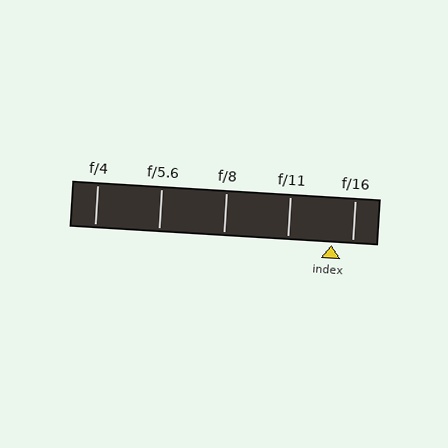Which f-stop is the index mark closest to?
The index mark is closest to f/16.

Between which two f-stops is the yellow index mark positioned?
The index mark is between f/11 and f/16.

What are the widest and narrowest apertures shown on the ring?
The widest aperture shown is f/4 and the narrowest is f/16.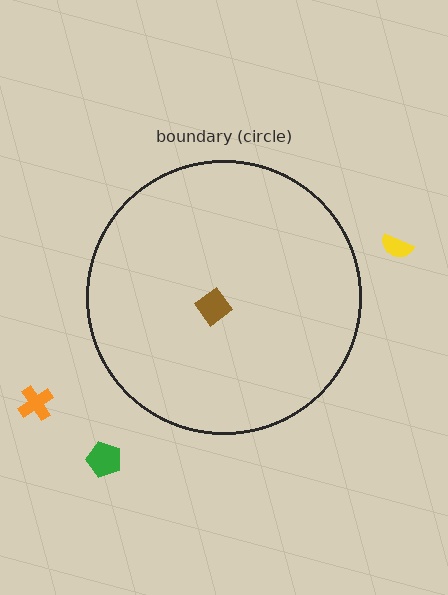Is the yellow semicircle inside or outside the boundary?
Outside.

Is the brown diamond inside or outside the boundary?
Inside.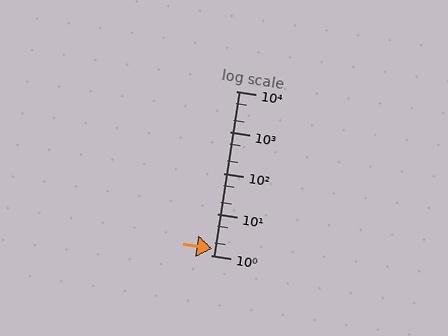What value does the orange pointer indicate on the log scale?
The pointer indicates approximately 1.4.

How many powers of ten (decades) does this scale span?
The scale spans 4 decades, from 1 to 10000.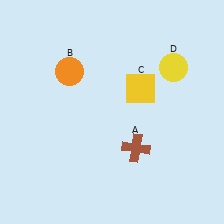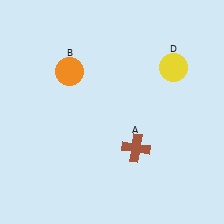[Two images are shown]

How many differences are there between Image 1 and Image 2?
There is 1 difference between the two images.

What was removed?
The yellow square (C) was removed in Image 2.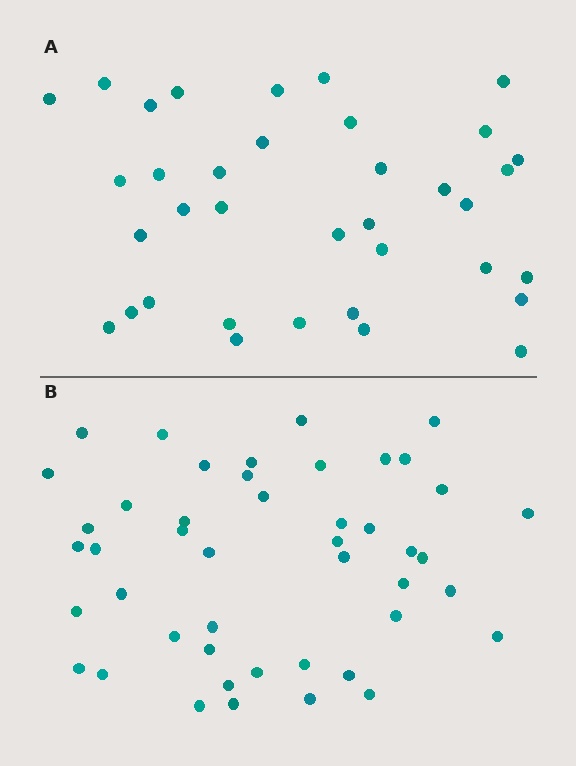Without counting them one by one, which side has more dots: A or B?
Region B (the bottom region) has more dots.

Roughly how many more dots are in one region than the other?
Region B has roughly 10 or so more dots than region A.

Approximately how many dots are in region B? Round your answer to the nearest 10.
About 50 dots. (The exact count is 46, which rounds to 50.)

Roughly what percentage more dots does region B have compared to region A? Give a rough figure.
About 30% more.